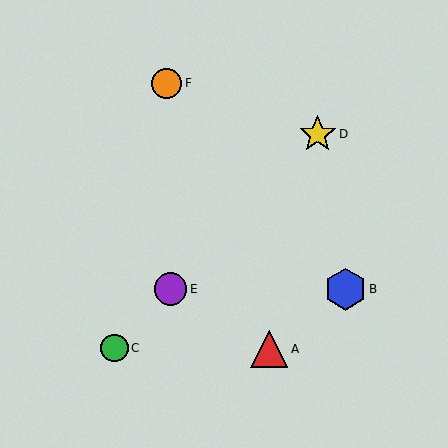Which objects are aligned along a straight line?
Objects C, D, E are aligned along a straight line.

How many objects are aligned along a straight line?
3 objects (C, D, E) are aligned along a straight line.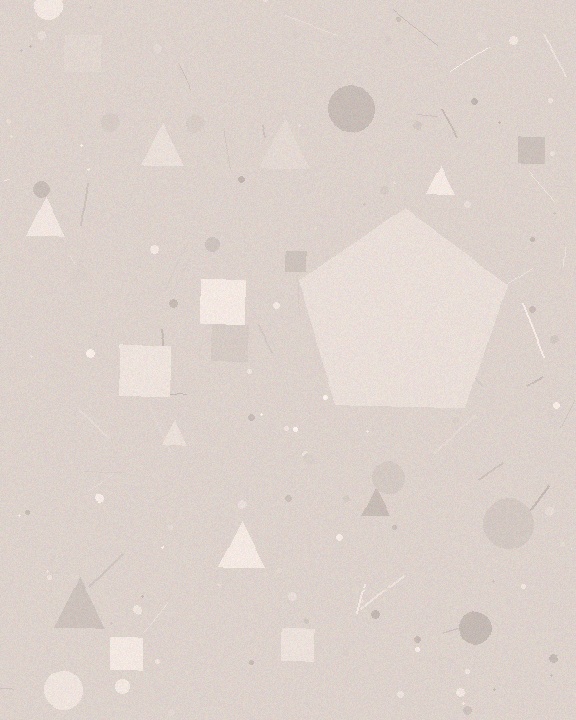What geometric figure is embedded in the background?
A pentagon is embedded in the background.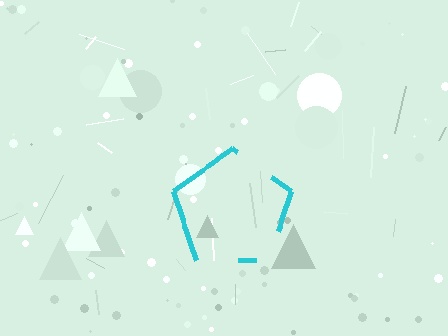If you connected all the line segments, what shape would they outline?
They would outline a pentagon.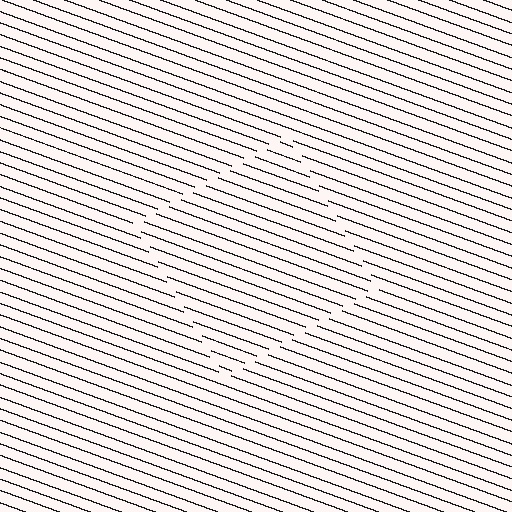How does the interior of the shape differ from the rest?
The interior of the shape contains the same grating, shifted by half a period — the contour is defined by the phase discontinuity where line-ends from the inner and outer gratings abut.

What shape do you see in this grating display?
An illusory square. The interior of the shape contains the same grating, shifted by half a period — the contour is defined by the phase discontinuity where line-ends from the inner and outer gratings abut.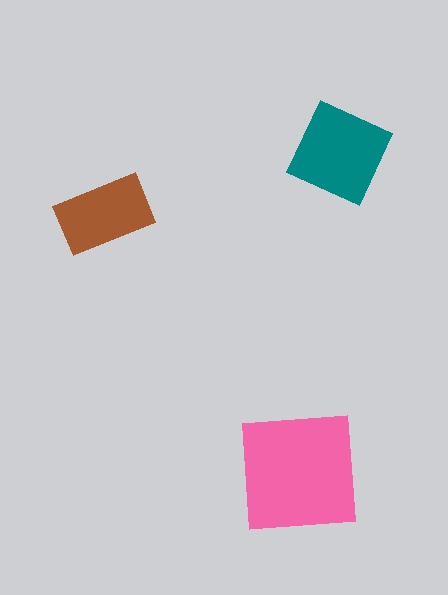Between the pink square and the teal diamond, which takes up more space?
The pink square.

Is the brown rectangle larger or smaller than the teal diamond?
Smaller.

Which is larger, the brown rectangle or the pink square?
The pink square.